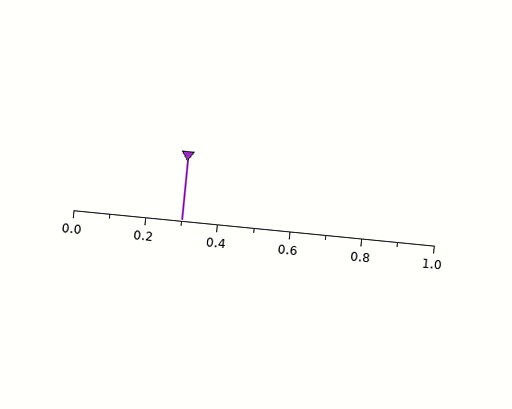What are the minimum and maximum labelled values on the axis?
The axis runs from 0.0 to 1.0.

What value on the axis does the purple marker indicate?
The marker indicates approximately 0.3.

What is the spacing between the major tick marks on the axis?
The major ticks are spaced 0.2 apart.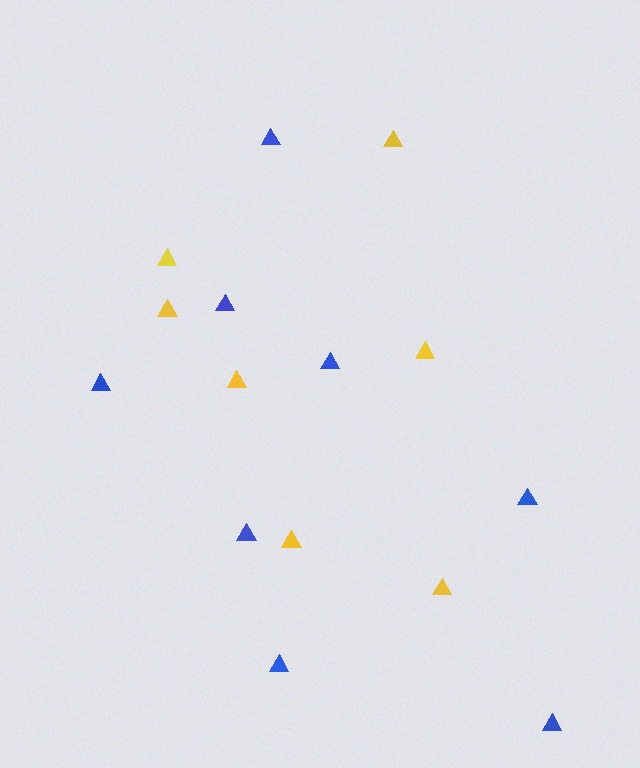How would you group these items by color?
There are 2 groups: one group of yellow triangles (7) and one group of blue triangles (8).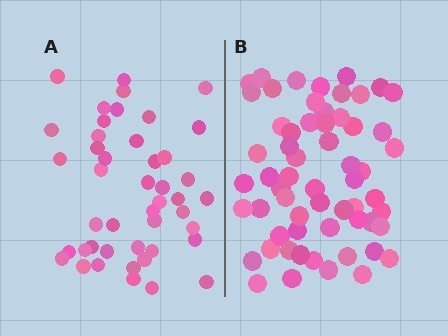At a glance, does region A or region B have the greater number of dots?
Region B (the right region) has more dots.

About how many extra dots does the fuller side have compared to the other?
Region B has approximately 15 more dots than region A.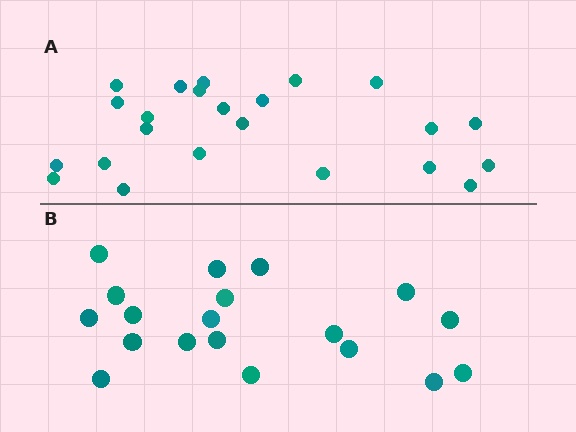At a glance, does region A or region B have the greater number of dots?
Region A (the top region) has more dots.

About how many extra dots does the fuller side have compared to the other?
Region A has about 4 more dots than region B.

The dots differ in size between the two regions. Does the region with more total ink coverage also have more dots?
No. Region B has more total ink coverage because its dots are larger, but region A actually contains more individual dots. Total area can be misleading — the number of items is what matters here.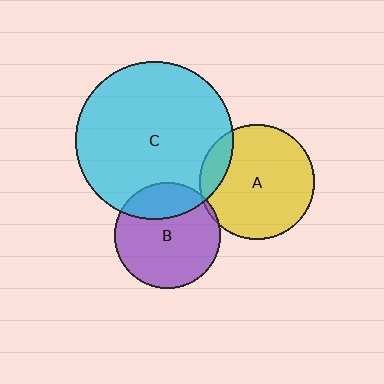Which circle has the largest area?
Circle C (cyan).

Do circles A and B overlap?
Yes.